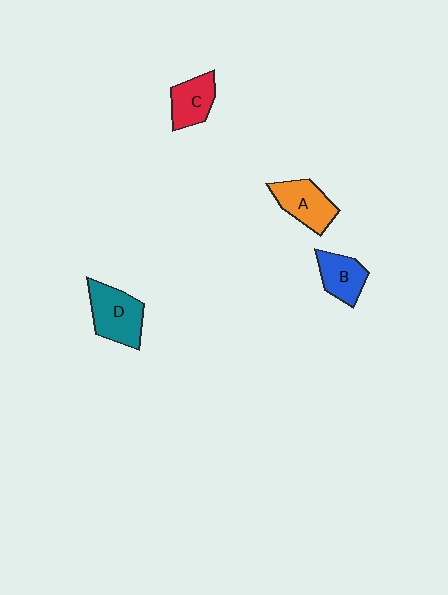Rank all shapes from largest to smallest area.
From largest to smallest: D (teal), A (orange), C (red), B (blue).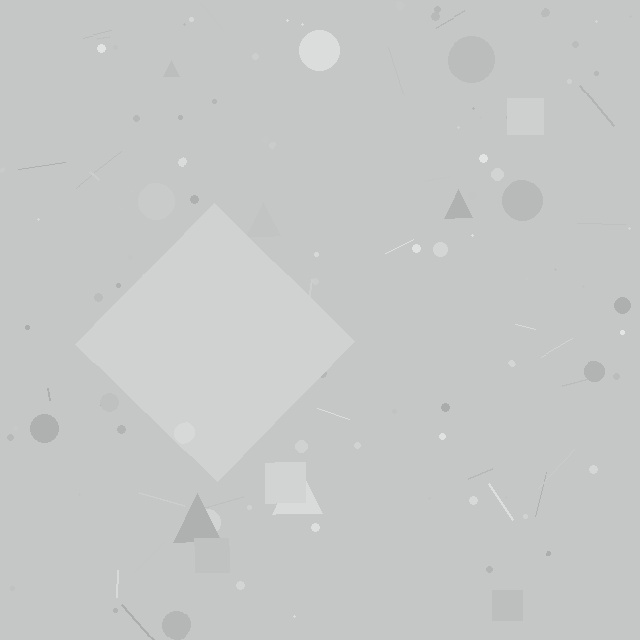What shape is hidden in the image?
A diamond is hidden in the image.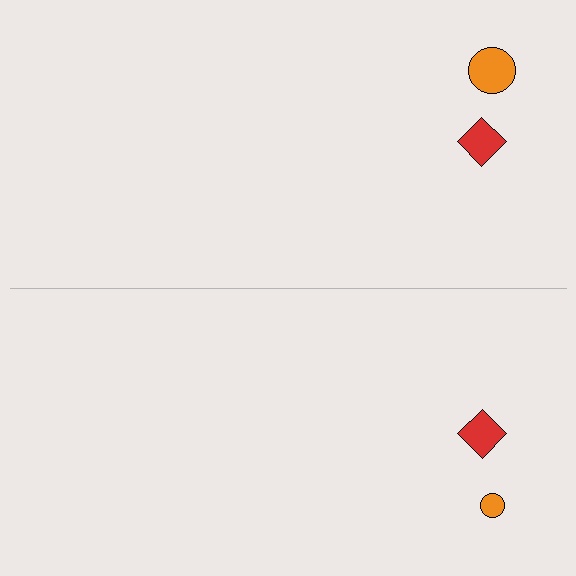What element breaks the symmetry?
The orange circle on the bottom side has a different size than its mirror counterpart.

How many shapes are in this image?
There are 4 shapes in this image.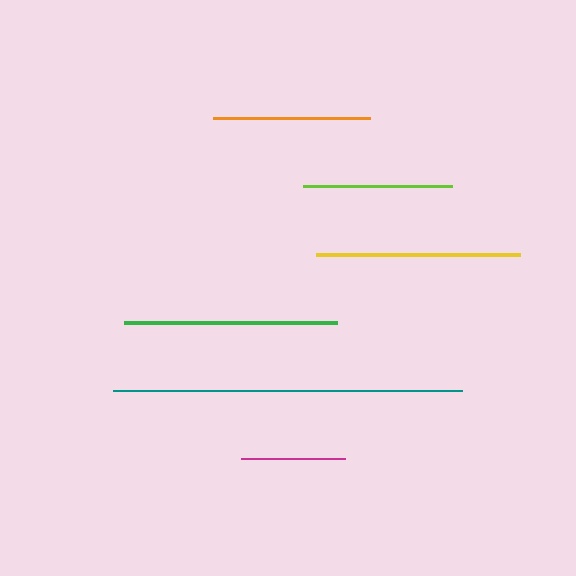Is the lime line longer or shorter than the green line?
The green line is longer than the lime line.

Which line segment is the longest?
The teal line is the longest at approximately 349 pixels.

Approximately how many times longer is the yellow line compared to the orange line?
The yellow line is approximately 1.3 times the length of the orange line.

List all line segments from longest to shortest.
From longest to shortest: teal, green, yellow, orange, lime, magenta.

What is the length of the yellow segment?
The yellow segment is approximately 203 pixels long.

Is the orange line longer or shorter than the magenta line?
The orange line is longer than the magenta line.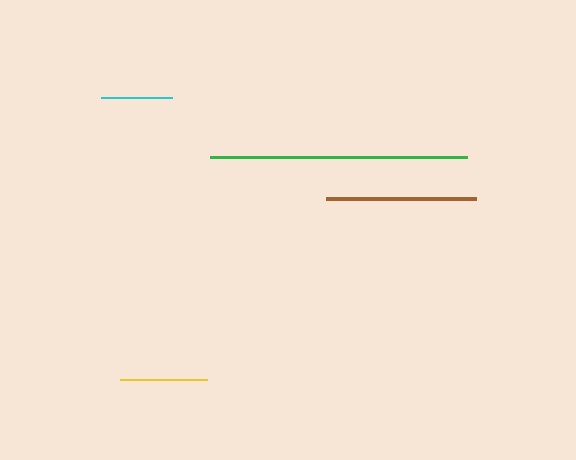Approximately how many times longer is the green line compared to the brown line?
The green line is approximately 1.7 times the length of the brown line.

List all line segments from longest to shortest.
From longest to shortest: green, brown, yellow, cyan.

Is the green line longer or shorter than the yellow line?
The green line is longer than the yellow line.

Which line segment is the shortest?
The cyan line is the shortest at approximately 72 pixels.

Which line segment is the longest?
The green line is the longest at approximately 258 pixels.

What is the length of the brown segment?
The brown segment is approximately 150 pixels long.